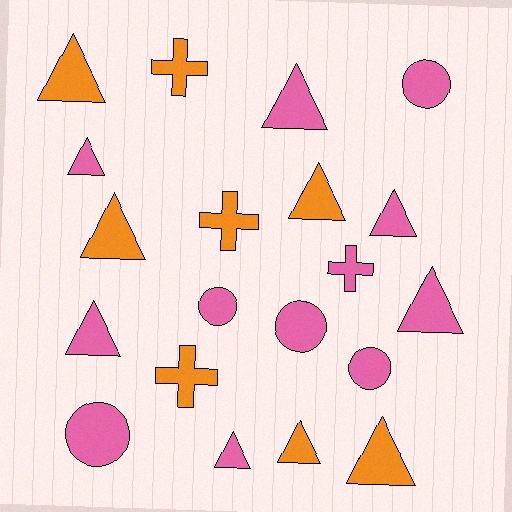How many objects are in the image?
There are 20 objects.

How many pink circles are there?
There are 5 pink circles.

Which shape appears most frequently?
Triangle, with 11 objects.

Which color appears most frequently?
Pink, with 12 objects.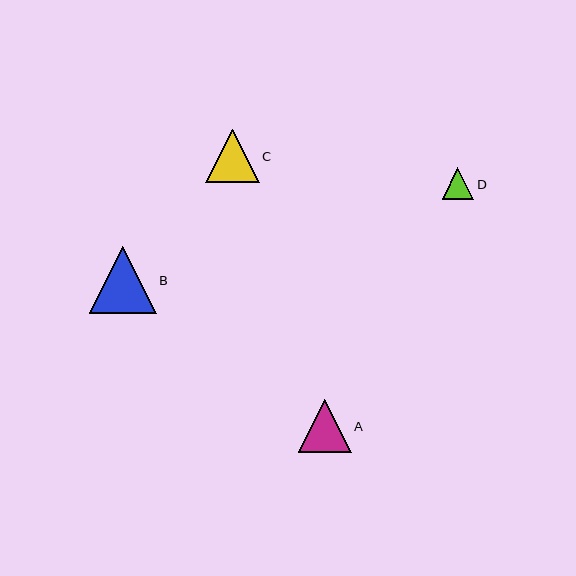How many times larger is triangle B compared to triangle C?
Triangle B is approximately 1.3 times the size of triangle C.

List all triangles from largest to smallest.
From largest to smallest: B, C, A, D.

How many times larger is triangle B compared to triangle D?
Triangle B is approximately 2.1 times the size of triangle D.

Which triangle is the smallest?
Triangle D is the smallest with a size of approximately 32 pixels.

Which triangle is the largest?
Triangle B is the largest with a size of approximately 67 pixels.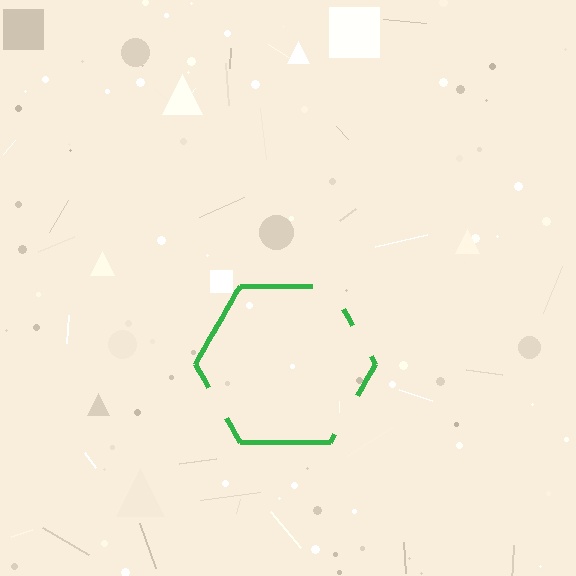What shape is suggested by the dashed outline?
The dashed outline suggests a hexagon.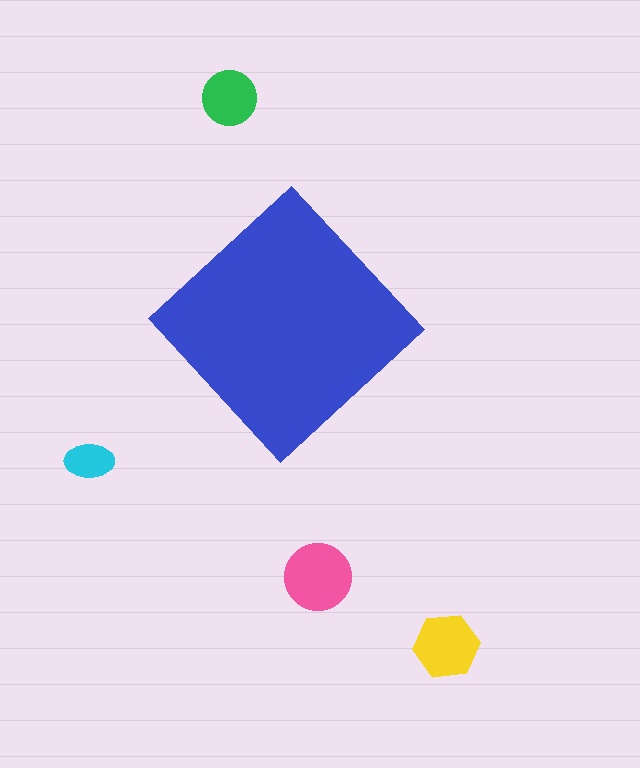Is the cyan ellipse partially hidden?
No, the cyan ellipse is fully visible.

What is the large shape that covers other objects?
A blue diamond.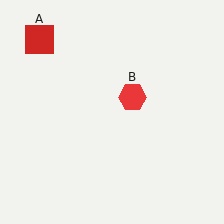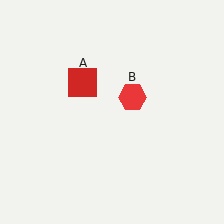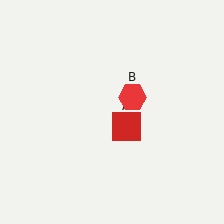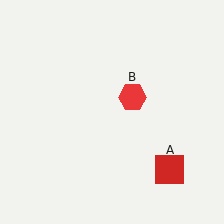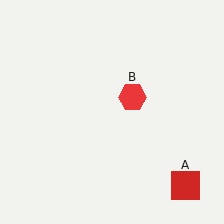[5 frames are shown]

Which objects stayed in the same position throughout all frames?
Red hexagon (object B) remained stationary.